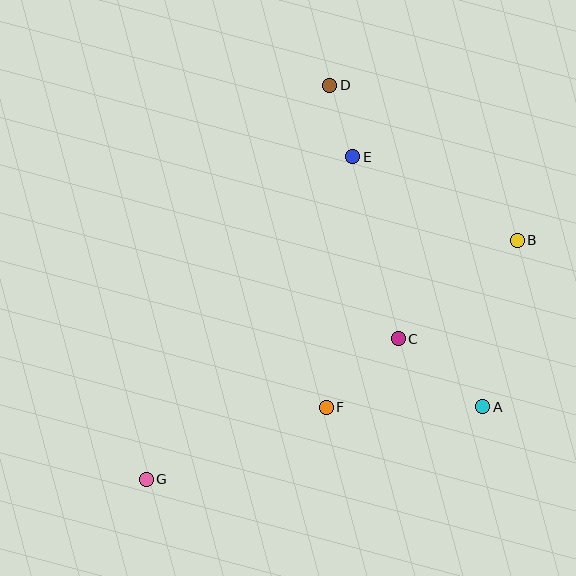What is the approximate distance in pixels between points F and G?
The distance between F and G is approximately 194 pixels.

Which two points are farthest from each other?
Points B and G are farthest from each other.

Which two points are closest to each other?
Points D and E are closest to each other.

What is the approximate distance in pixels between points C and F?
The distance between C and F is approximately 99 pixels.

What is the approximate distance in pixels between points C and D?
The distance between C and D is approximately 263 pixels.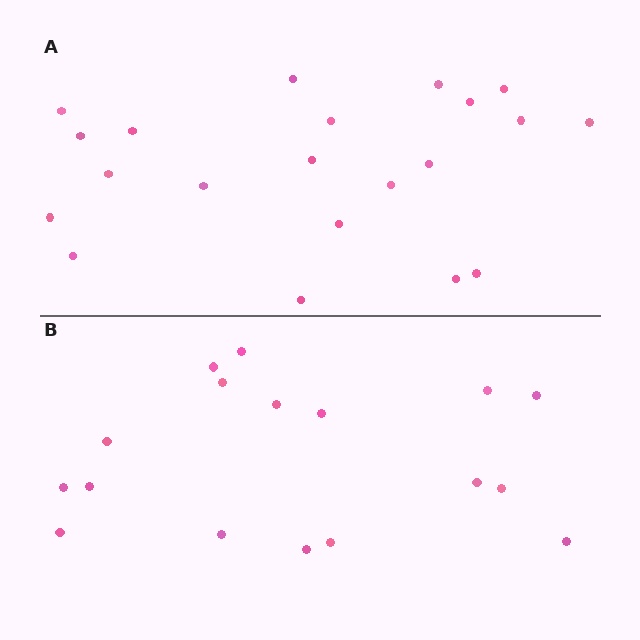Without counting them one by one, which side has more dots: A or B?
Region A (the top region) has more dots.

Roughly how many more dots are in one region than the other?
Region A has about 4 more dots than region B.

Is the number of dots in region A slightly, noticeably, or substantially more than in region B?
Region A has only slightly more — the two regions are fairly close. The ratio is roughly 1.2 to 1.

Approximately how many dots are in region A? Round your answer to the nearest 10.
About 20 dots. (The exact count is 21, which rounds to 20.)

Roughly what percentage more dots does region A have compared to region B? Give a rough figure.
About 25% more.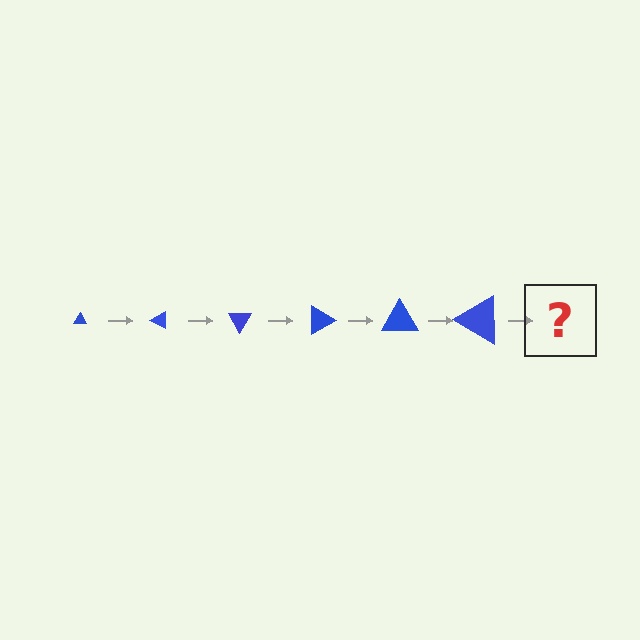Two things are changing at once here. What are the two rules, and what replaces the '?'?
The two rules are that the triangle grows larger each step and it rotates 30 degrees each step. The '?' should be a triangle, larger than the previous one and rotated 180 degrees from the start.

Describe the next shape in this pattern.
It should be a triangle, larger than the previous one and rotated 180 degrees from the start.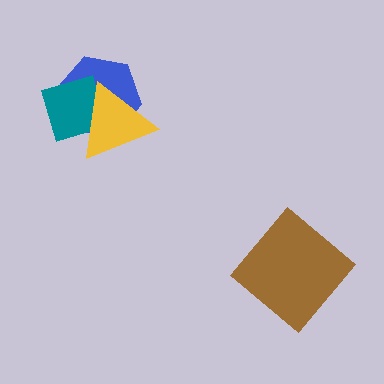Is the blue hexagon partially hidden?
Yes, it is partially covered by another shape.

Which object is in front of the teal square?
The yellow triangle is in front of the teal square.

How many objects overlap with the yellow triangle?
2 objects overlap with the yellow triangle.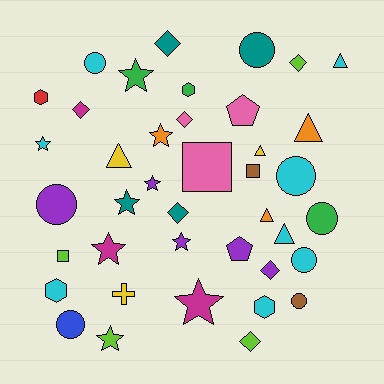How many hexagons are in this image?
There are 4 hexagons.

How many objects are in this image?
There are 40 objects.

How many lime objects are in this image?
There are 4 lime objects.